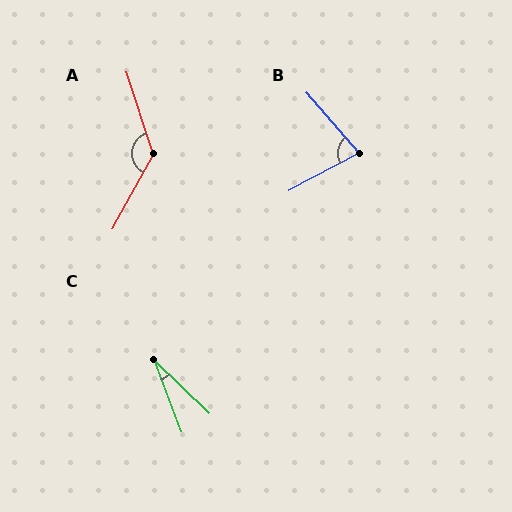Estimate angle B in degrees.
Approximately 77 degrees.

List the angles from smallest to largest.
C (25°), B (77°), A (133°).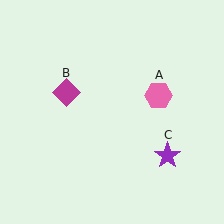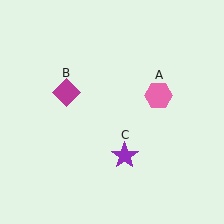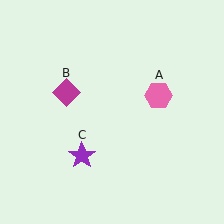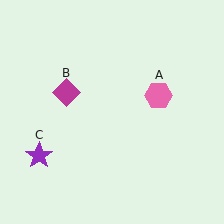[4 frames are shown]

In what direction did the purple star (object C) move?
The purple star (object C) moved left.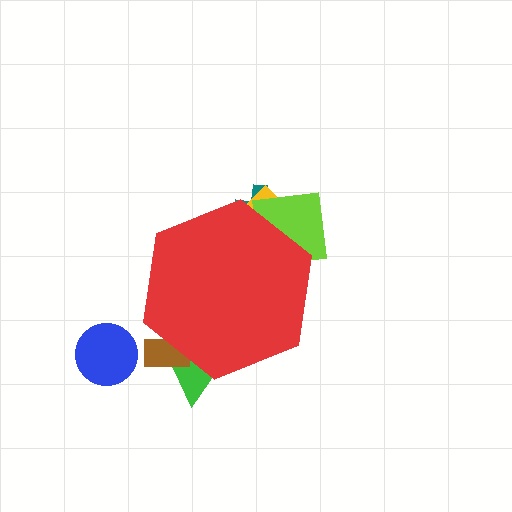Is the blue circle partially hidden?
No, the blue circle is fully visible.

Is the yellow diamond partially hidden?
Yes, the yellow diamond is partially hidden behind the red hexagon.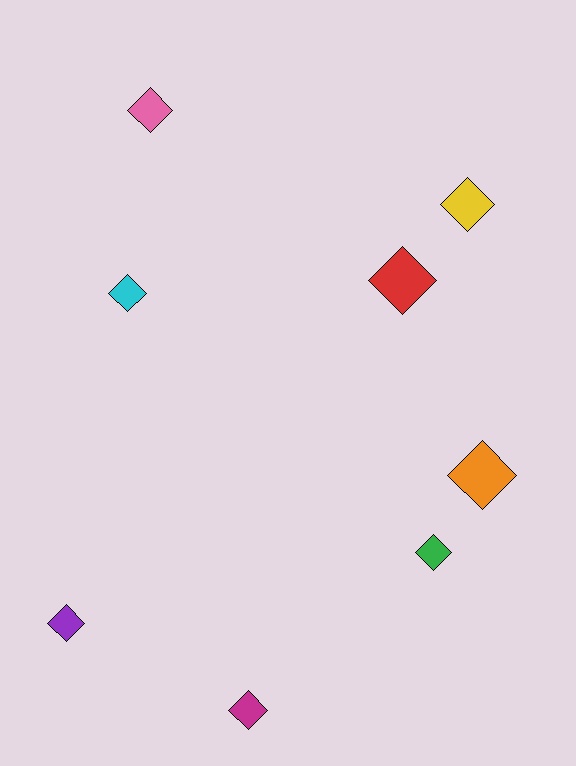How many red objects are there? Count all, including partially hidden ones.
There is 1 red object.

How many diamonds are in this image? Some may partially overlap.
There are 8 diamonds.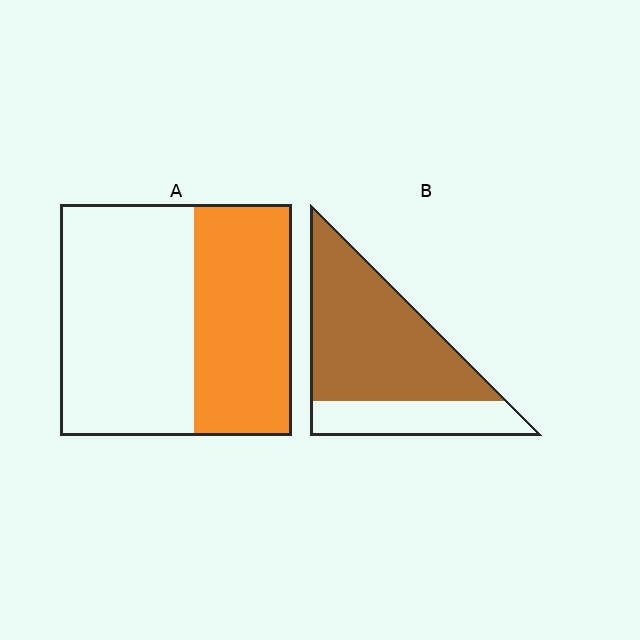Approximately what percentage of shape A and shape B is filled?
A is approximately 40% and B is approximately 70%.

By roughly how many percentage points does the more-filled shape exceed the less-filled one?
By roughly 30 percentage points (B over A).